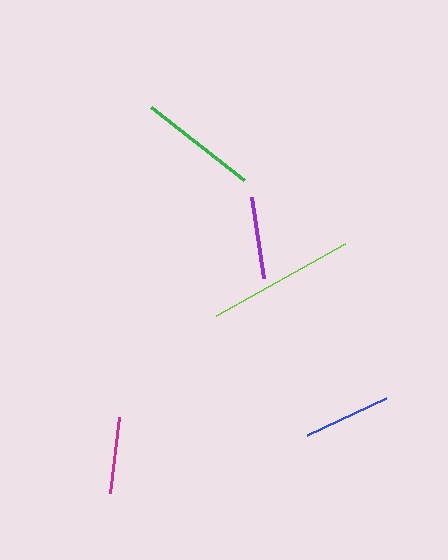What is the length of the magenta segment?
The magenta segment is approximately 76 pixels long.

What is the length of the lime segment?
The lime segment is approximately 147 pixels long.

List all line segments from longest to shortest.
From longest to shortest: lime, green, blue, purple, magenta.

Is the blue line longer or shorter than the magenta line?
The blue line is longer than the magenta line.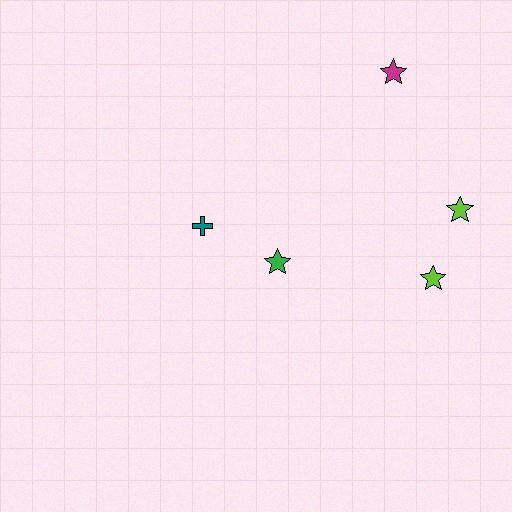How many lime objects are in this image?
There are 2 lime objects.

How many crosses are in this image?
There is 1 cross.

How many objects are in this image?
There are 5 objects.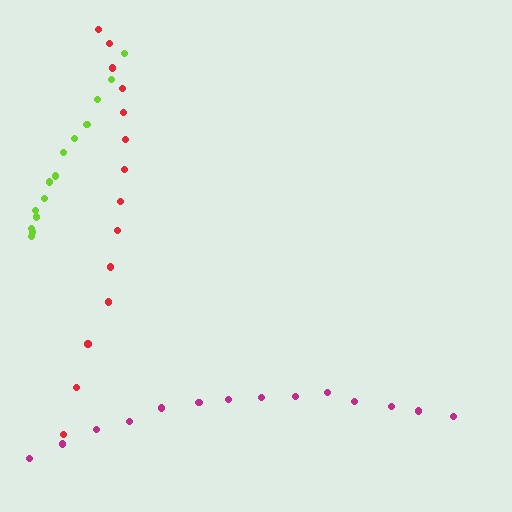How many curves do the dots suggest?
There are 3 distinct paths.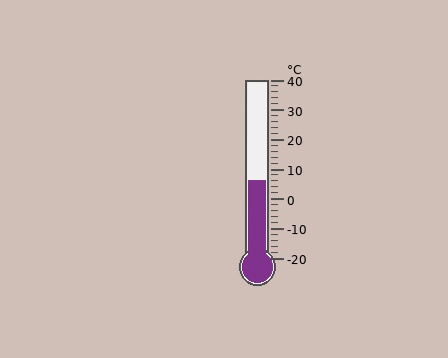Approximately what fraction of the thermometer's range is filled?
The thermometer is filled to approximately 45% of its range.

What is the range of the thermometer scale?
The thermometer scale ranges from -20°C to 40°C.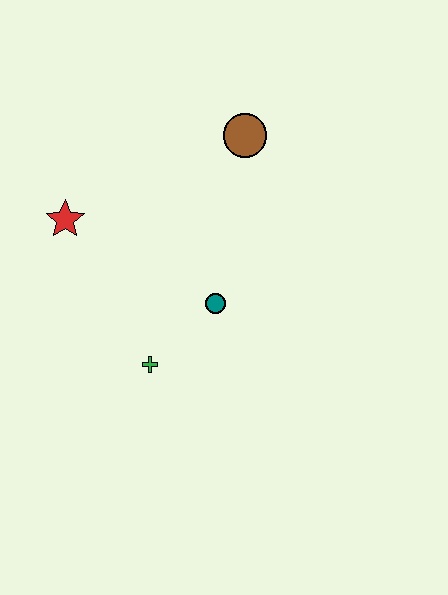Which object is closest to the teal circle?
The green cross is closest to the teal circle.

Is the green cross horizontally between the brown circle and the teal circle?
No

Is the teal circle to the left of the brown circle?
Yes